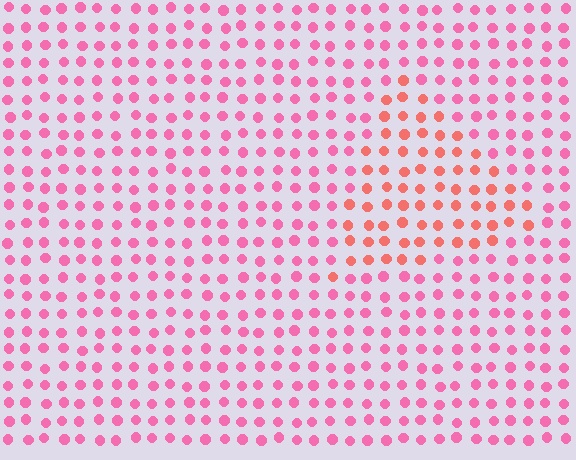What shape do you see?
I see a triangle.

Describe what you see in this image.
The image is filled with small pink elements in a uniform arrangement. A triangle-shaped region is visible where the elements are tinted to a slightly different hue, forming a subtle color boundary.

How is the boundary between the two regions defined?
The boundary is defined purely by a slight shift in hue (about 31 degrees). Spacing, size, and orientation are identical on both sides.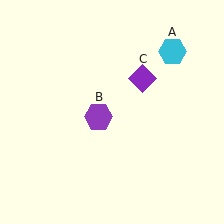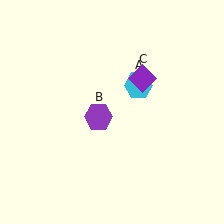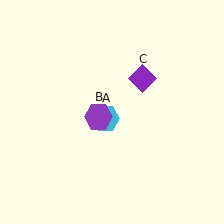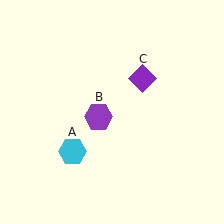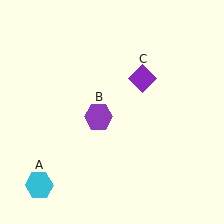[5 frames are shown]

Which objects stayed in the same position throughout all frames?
Purple hexagon (object B) and purple diamond (object C) remained stationary.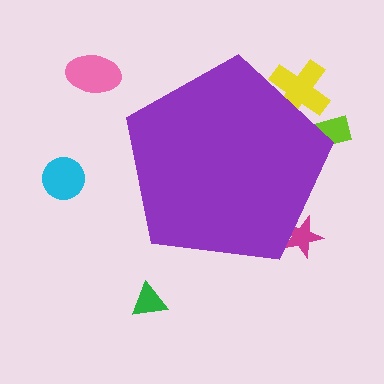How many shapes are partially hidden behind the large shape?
3 shapes are partially hidden.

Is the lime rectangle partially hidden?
Yes, the lime rectangle is partially hidden behind the purple pentagon.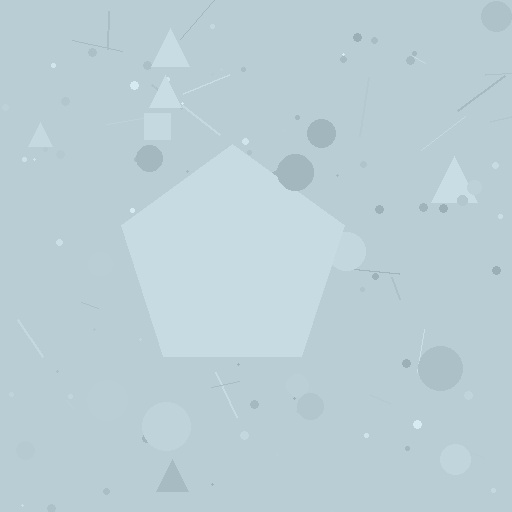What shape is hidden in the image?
A pentagon is hidden in the image.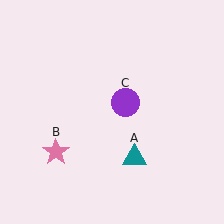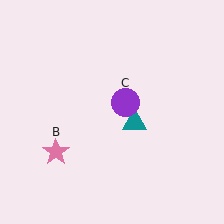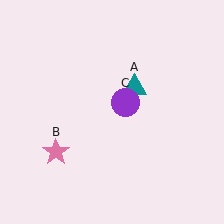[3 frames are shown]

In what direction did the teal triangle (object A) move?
The teal triangle (object A) moved up.